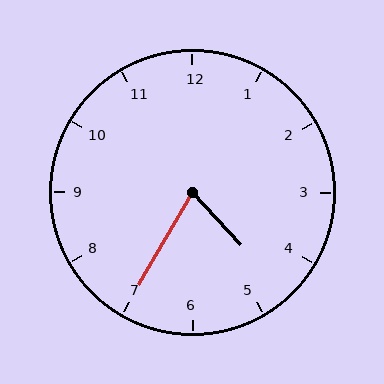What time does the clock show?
4:35.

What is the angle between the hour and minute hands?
Approximately 72 degrees.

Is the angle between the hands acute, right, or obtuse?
It is acute.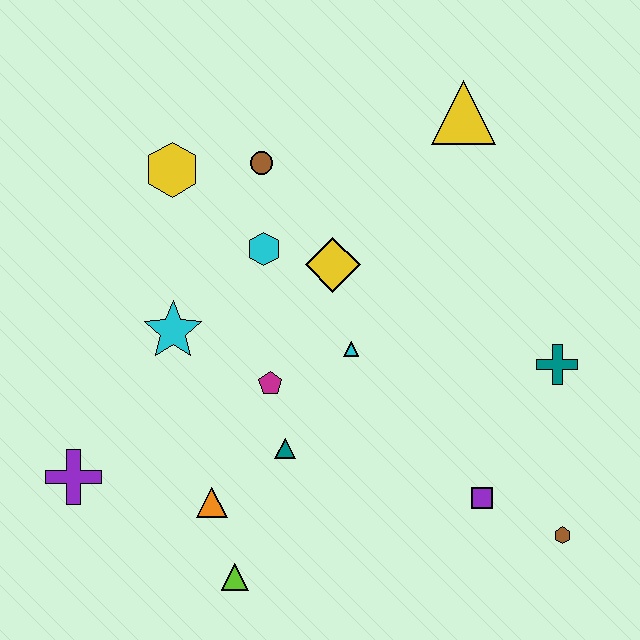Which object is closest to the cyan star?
The magenta pentagon is closest to the cyan star.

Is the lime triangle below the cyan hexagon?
Yes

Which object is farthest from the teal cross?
The purple cross is farthest from the teal cross.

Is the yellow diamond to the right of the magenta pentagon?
Yes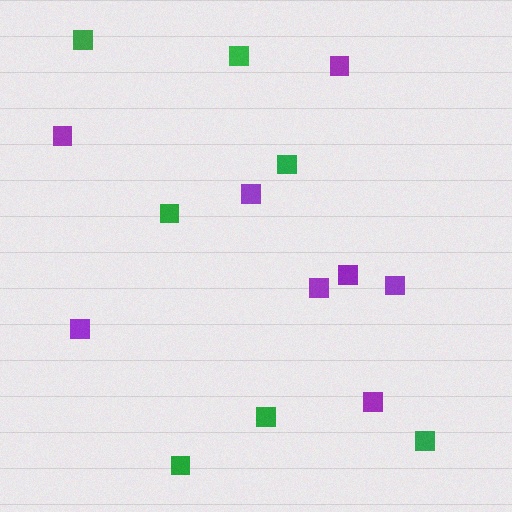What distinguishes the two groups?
There are 2 groups: one group of green squares (7) and one group of purple squares (8).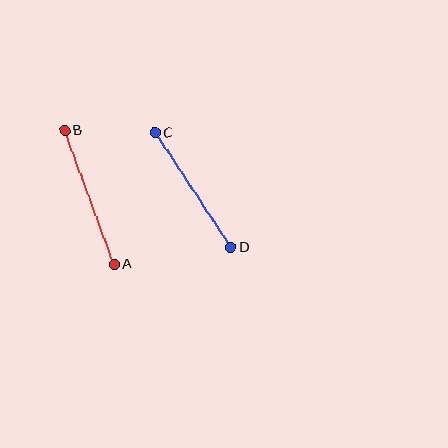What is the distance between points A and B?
The distance is approximately 143 pixels.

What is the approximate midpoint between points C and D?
The midpoint is at approximately (193, 190) pixels.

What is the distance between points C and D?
The distance is approximately 138 pixels.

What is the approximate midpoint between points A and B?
The midpoint is at approximately (89, 197) pixels.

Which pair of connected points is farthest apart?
Points A and B are farthest apart.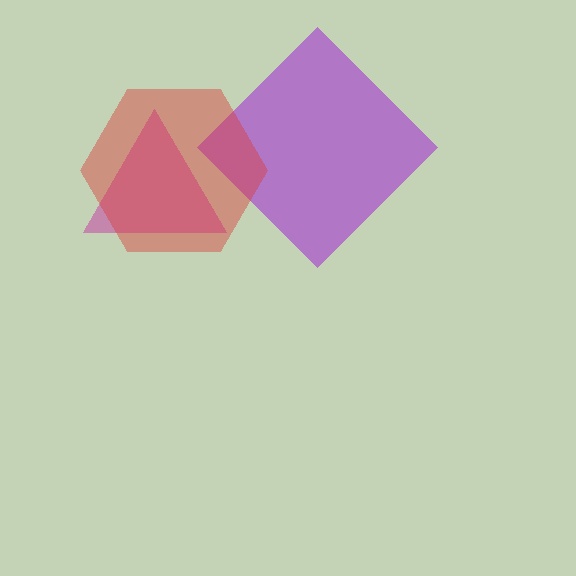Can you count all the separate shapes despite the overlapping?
Yes, there are 3 separate shapes.